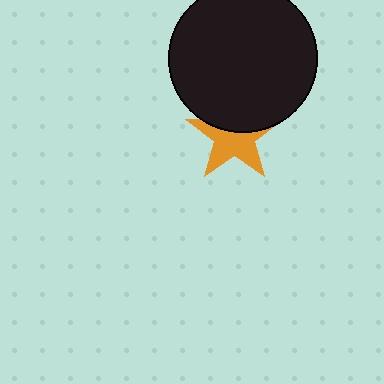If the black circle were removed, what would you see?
You would see the complete orange star.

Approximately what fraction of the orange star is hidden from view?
Roughly 40% of the orange star is hidden behind the black circle.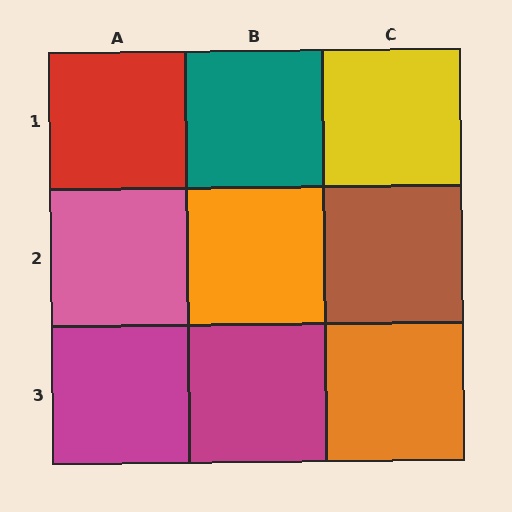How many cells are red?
1 cell is red.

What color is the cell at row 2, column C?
Brown.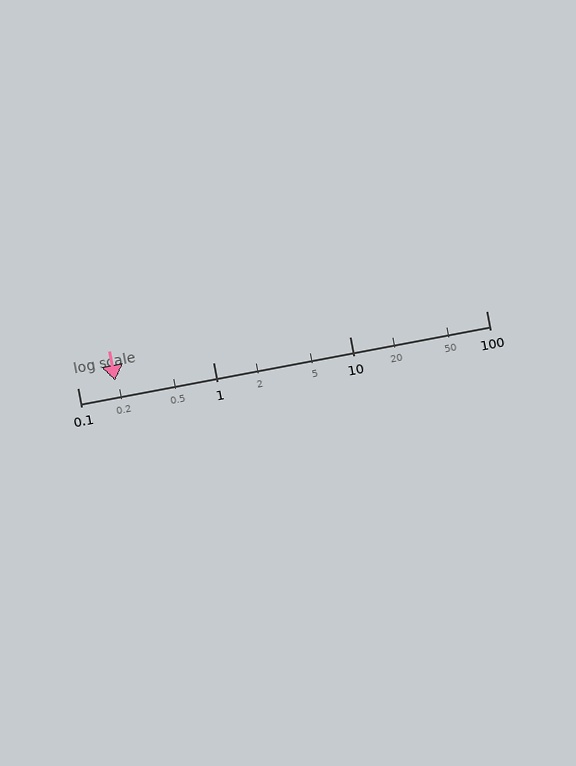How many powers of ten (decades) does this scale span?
The scale spans 3 decades, from 0.1 to 100.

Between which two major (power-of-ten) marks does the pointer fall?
The pointer is between 0.1 and 1.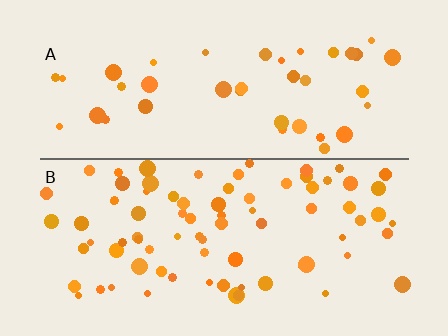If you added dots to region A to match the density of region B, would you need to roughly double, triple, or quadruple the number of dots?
Approximately double.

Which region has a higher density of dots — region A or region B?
B (the bottom).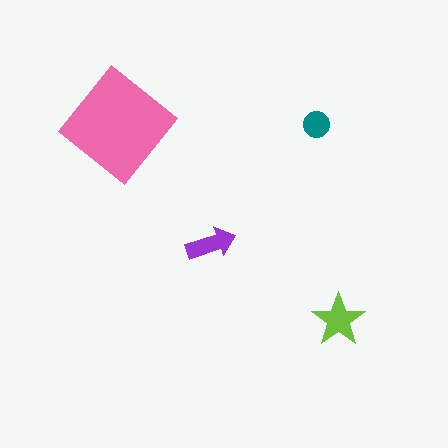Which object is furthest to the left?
The pink diamond is leftmost.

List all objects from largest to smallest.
The pink diamond, the lime star, the purple arrow, the teal circle.